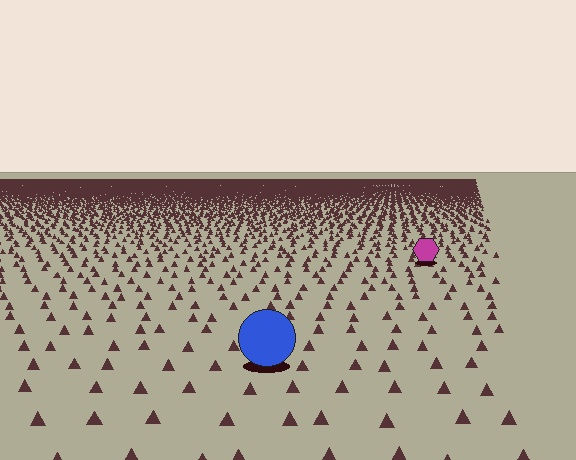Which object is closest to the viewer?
The blue circle is closest. The texture marks near it are larger and more spread out.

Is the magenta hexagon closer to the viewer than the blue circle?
No. The blue circle is closer — you can tell from the texture gradient: the ground texture is coarser near it.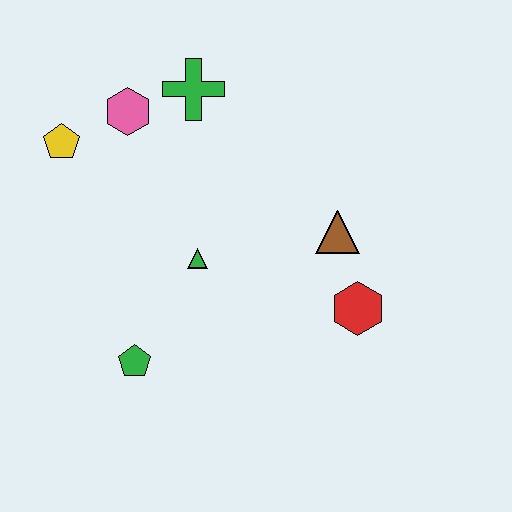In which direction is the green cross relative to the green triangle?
The green cross is above the green triangle.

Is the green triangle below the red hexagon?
No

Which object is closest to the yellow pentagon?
The pink hexagon is closest to the yellow pentagon.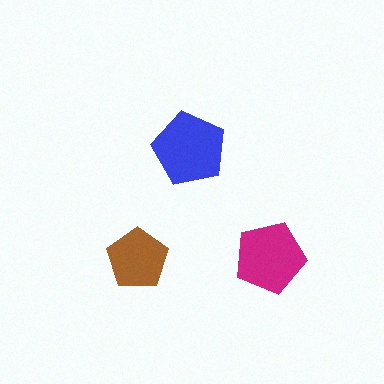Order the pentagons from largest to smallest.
the blue one, the magenta one, the brown one.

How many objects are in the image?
There are 3 objects in the image.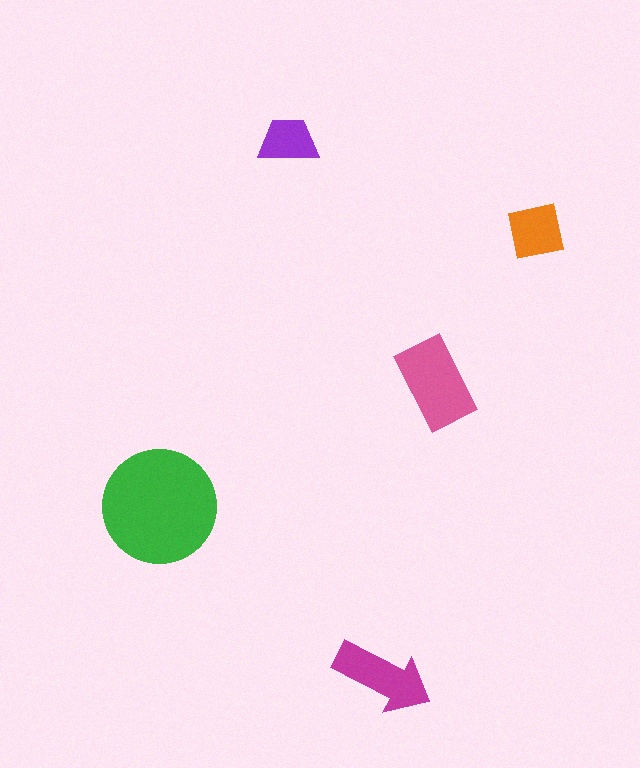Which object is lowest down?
The magenta arrow is bottommost.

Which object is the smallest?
The purple trapezoid.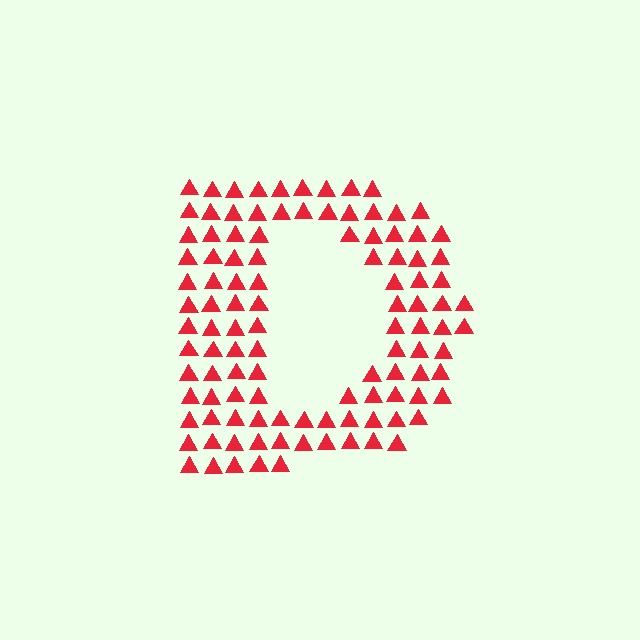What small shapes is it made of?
It is made of small triangles.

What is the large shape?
The large shape is the letter D.